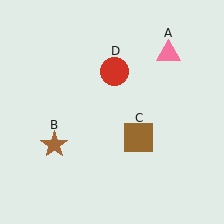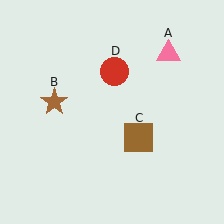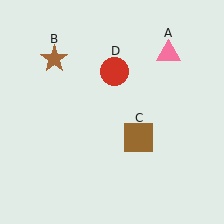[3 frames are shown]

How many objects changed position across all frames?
1 object changed position: brown star (object B).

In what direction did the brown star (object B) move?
The brown star (object B) moved up.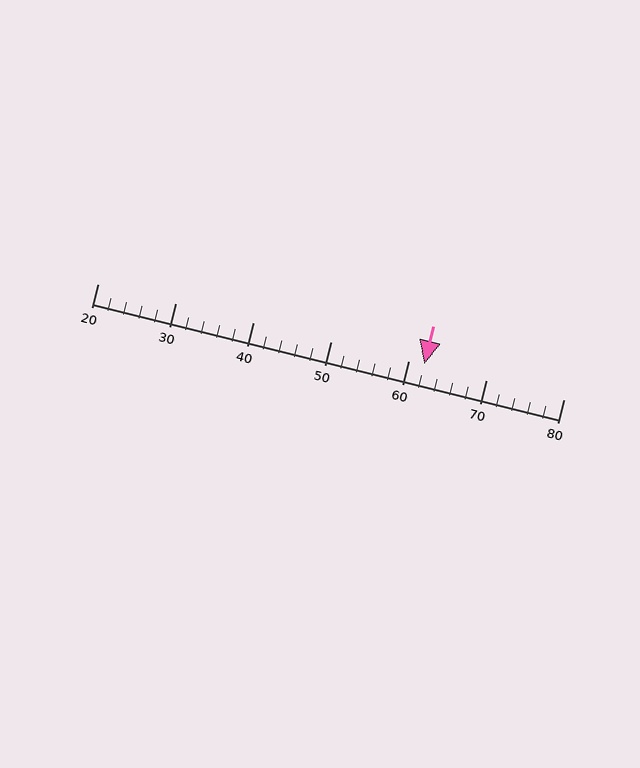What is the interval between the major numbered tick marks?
The major tick marks are spaced 10 units apart.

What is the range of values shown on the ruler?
The ruler shows values from 20 to 80.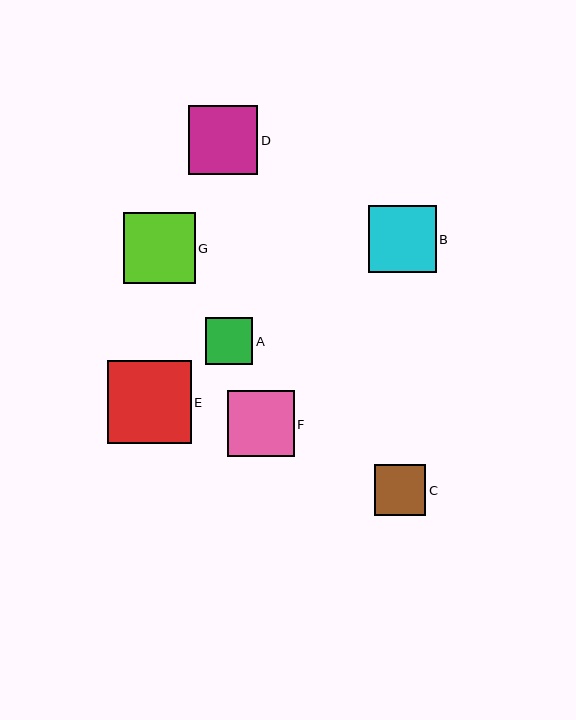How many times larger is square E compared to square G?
Square E is approximately 1.2 times the size of square G.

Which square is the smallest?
Square A is the smallest with a size of approximately 48 pixels.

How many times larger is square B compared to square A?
Square B is approximately 1.4 times the size of square A.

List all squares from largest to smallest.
From largest to smallest: E, G, D, B, F, C, A.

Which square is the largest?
Square E is the largest with a size of approximately 84 pixels.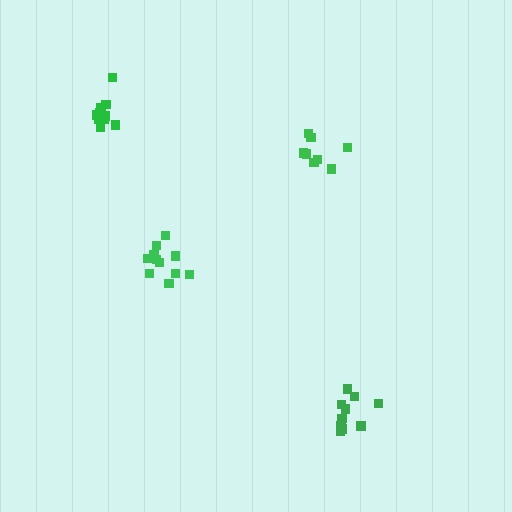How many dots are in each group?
Group 1: 11 dots, Group 2: 11 dots, Group 3: 8 dots, Group 4: 11 dots (41 total).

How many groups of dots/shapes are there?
There are 4 groups.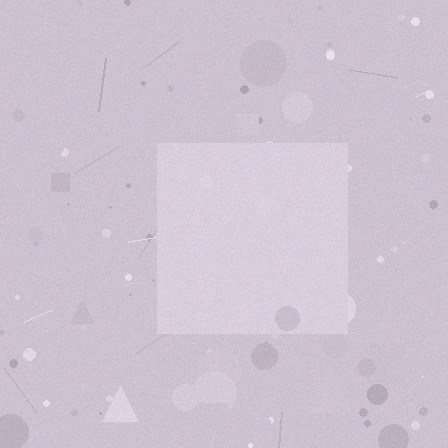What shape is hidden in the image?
A square is hidden in the image.